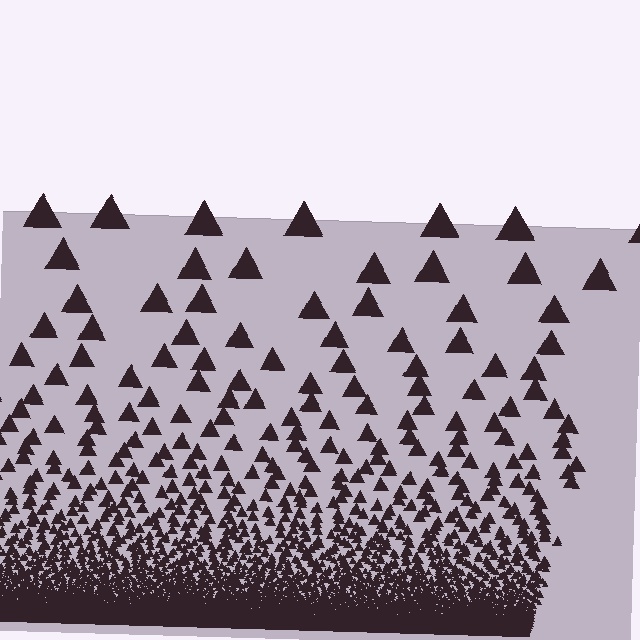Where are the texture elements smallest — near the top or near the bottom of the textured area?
Near the bottom.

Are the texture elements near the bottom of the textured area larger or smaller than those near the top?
Smaller. The gradient is inverted — elements near the bottom are smaller and denser.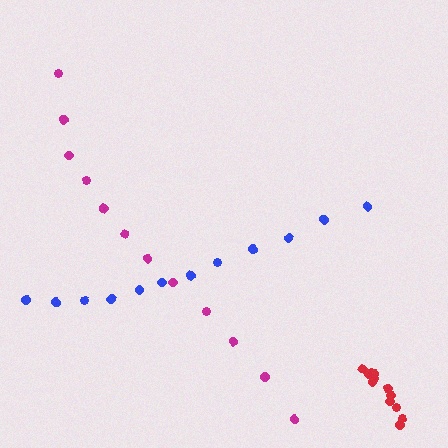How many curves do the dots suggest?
There are 3 distinct paths.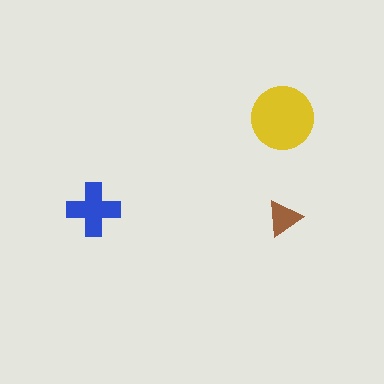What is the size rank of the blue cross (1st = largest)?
2nd.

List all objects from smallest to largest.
The brown triangle, the blue cross, the yellow circle.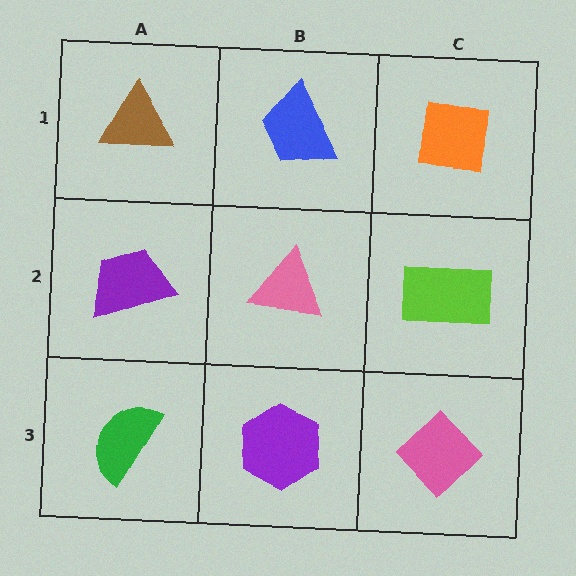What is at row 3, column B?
A purple hexagon.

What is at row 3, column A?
A green semicircle.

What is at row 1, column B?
A blue trapezoid.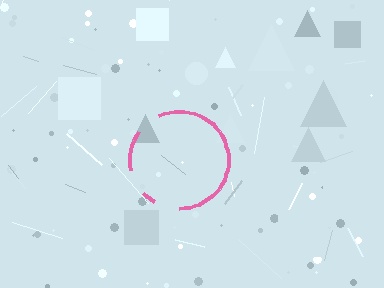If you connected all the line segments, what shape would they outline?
They would outline a circle.